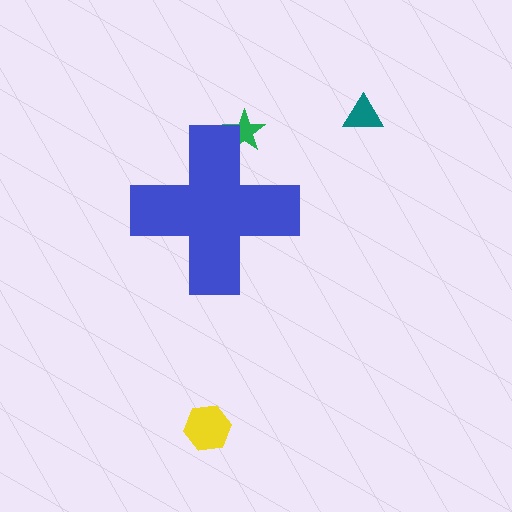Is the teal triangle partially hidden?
No, the teal triangle is fully visible.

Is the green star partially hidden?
Yes, the green star is partially hidden behind the blue cross.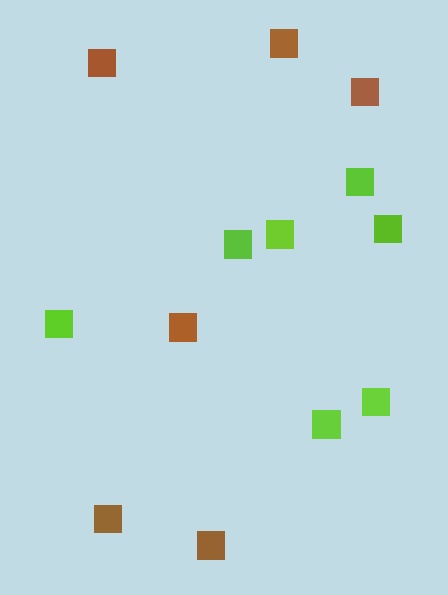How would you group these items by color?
There are 2 groups: one group of lime squares (7) and one group of brown squares (6).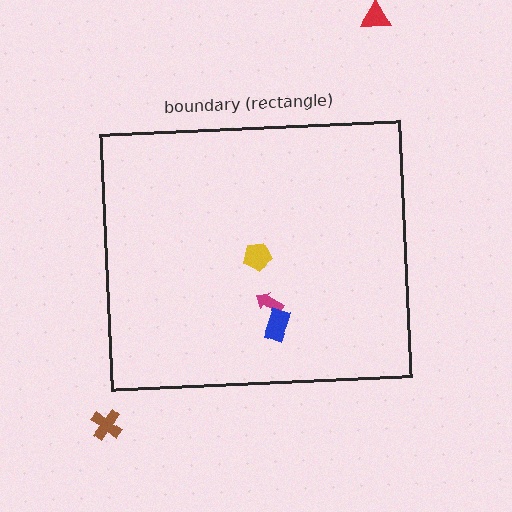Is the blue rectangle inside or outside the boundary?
Inside.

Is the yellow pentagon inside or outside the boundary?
Inside.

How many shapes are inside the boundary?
3 inside, 2 outside.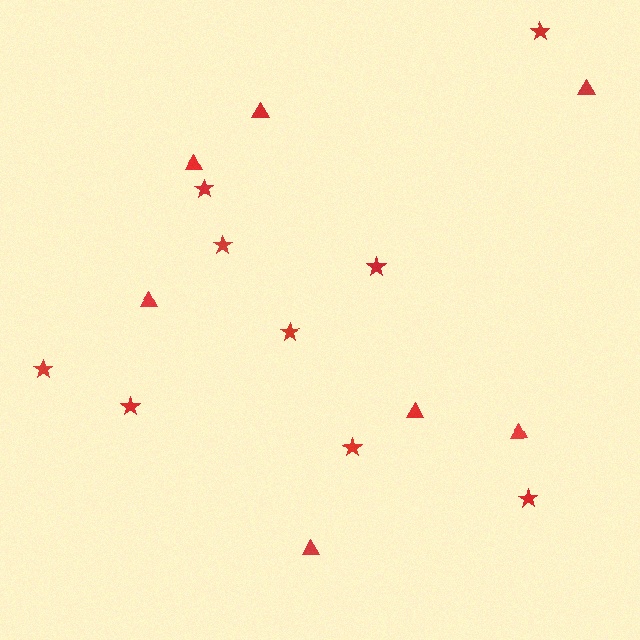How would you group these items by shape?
There are 2 groups: one group of stars (9) and one group of triangles (7).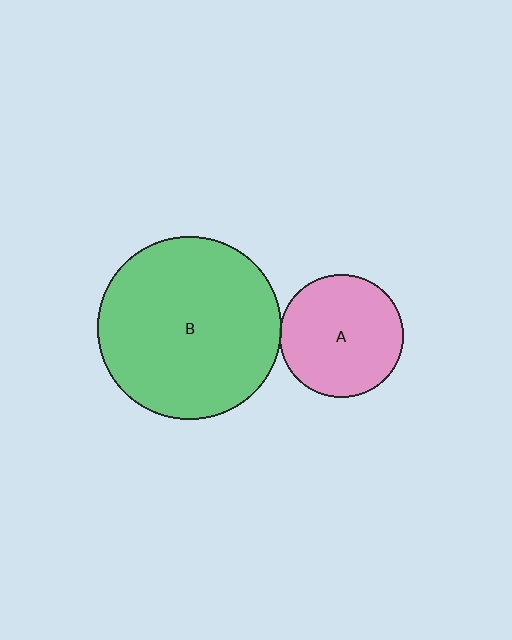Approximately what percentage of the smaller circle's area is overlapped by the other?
Approximately 5%.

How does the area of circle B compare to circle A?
Approximately 2.2 times.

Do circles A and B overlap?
Yes.